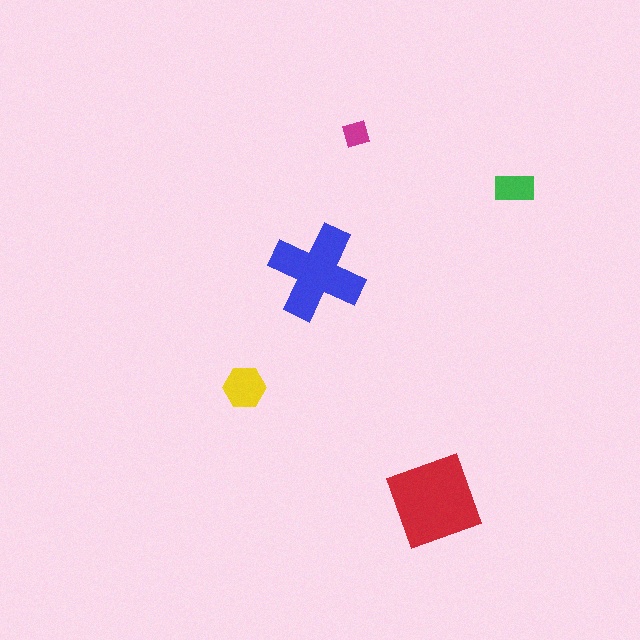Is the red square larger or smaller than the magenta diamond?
Larger.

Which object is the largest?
The red square.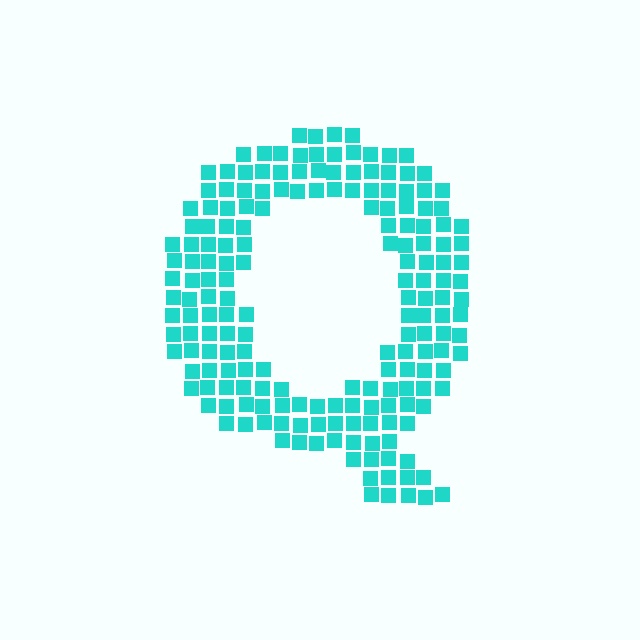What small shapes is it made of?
It is made of small squares.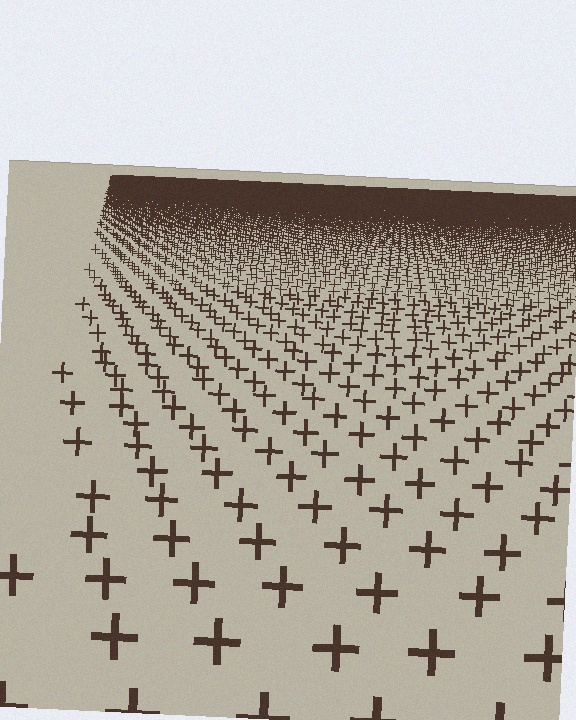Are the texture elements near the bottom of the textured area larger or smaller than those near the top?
Larger. Near the bottom, elements are closer to the viewer and appear at a bigger on-screen size.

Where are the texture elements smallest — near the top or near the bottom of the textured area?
Near the top.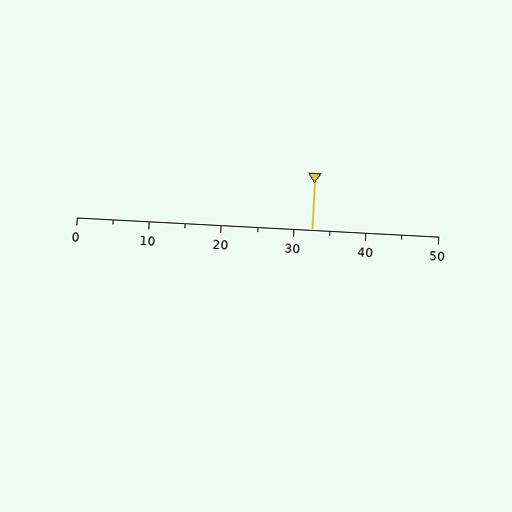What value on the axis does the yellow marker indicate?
The marker indicates approximately 32.5.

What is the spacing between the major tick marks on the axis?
The major ticks are spaced 10 apart.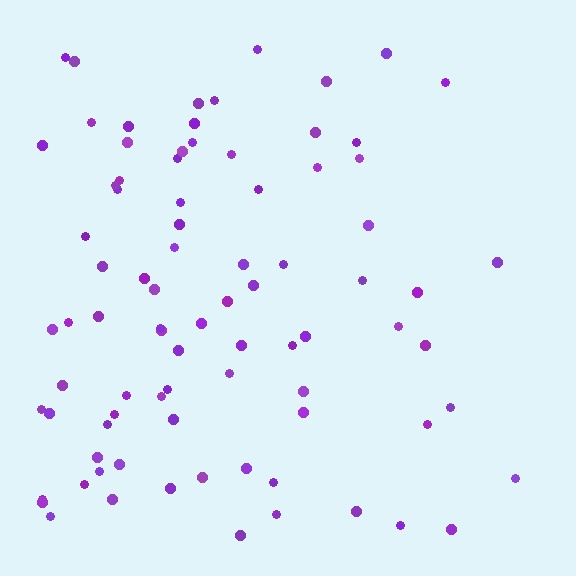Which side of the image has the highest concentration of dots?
The left.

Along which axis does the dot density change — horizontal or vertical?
Horizontal.